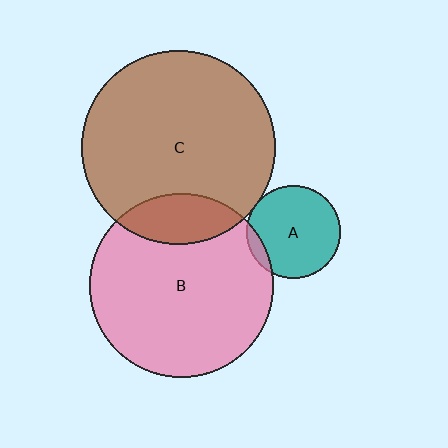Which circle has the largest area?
Circle C (brown).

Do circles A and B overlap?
Yes.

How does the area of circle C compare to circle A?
Approximately 4.3 times.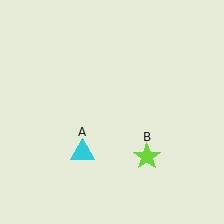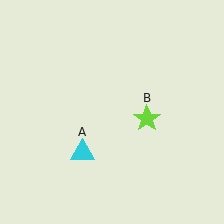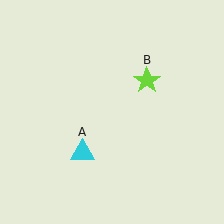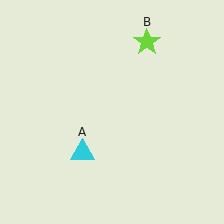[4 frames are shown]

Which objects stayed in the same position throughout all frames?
Cyan triangle (object A) remained stationary.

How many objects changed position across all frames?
1 object changed position: lime star (object B).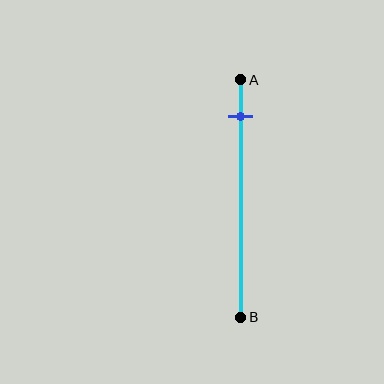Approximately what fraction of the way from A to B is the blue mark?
The blue mark is approximately 15% of the way from A to B.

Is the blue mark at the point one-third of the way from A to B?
No, the mark is at about 15% from A, not at the 33% one-third point.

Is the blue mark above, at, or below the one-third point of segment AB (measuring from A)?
The blue mark is above the one-third point of segment AB.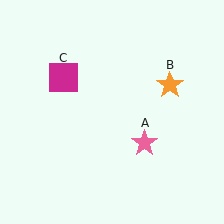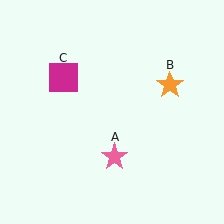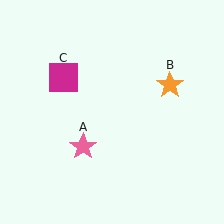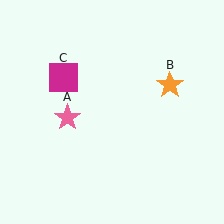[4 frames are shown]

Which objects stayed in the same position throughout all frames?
Orange star (object B) and magenta square (object C) remained stationary.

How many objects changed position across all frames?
1 object changed position: pink star (object A).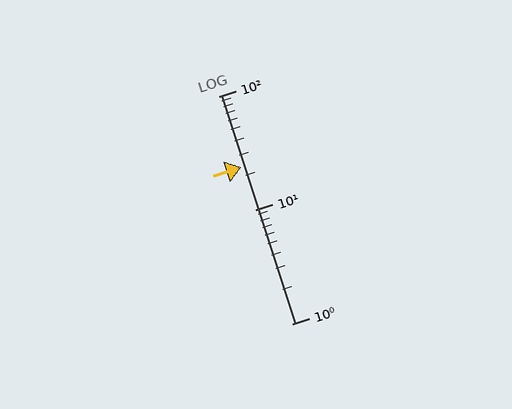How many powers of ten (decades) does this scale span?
The scale spans 2 decades, from 1 to 100.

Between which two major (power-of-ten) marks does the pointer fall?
The pointer is between 10 and 100.